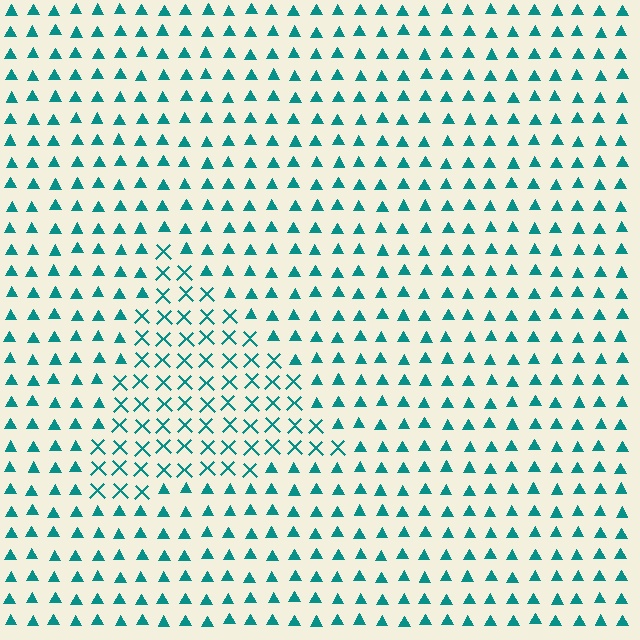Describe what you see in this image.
The image is filled with small teal elements arranged in a uniform grid. A triangle-shaped region contains X marks, while the surrounding area contains triangles. The boundary is defined purely by the change in element shape.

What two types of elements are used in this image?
The image uses X marks inside the triangle region and triangles outside it.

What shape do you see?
I see a triangle.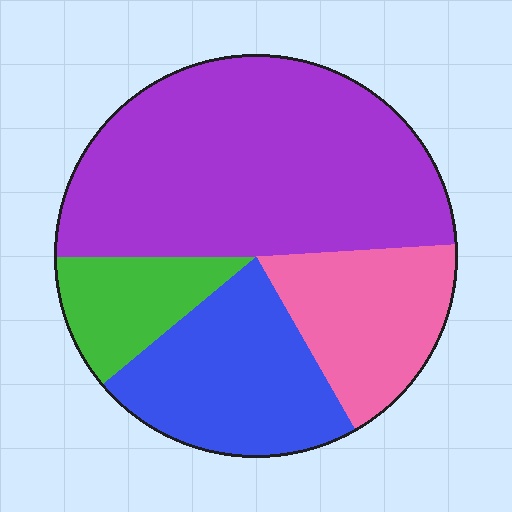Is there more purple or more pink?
Purple.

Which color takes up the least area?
Green, at roughly 10%.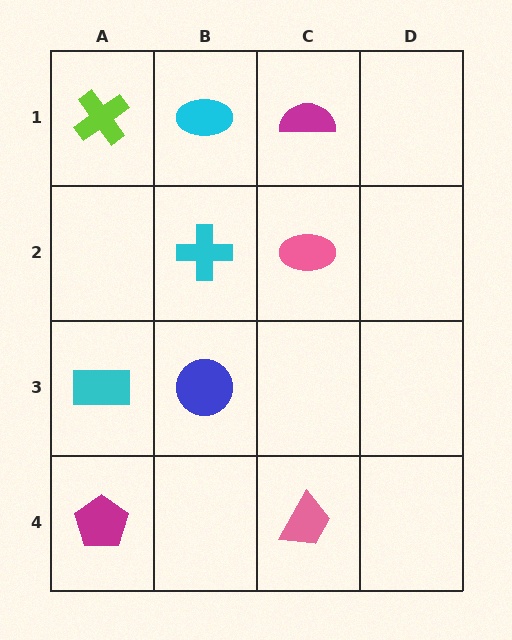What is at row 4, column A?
A magenta pentagon.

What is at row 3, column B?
A blue circle.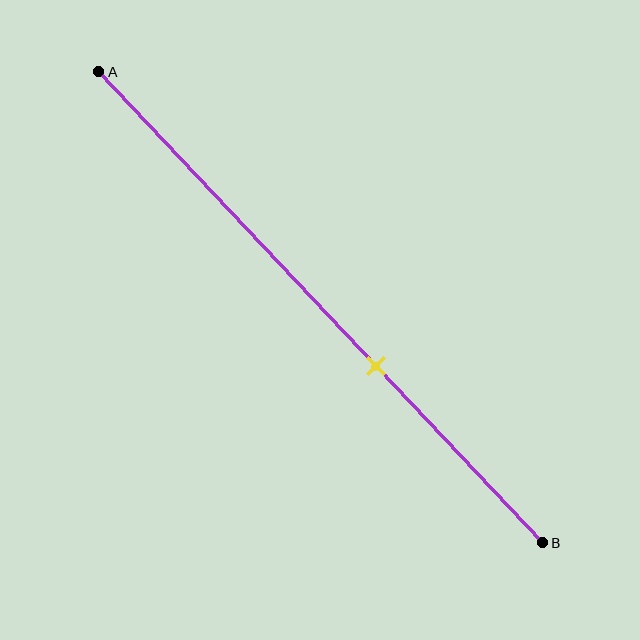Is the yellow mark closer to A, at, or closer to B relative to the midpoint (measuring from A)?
The yellow mark is closer to point B than the midpoint of segment AB.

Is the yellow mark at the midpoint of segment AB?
No, the mark is at about 65% from A, not at the 50% midpoint.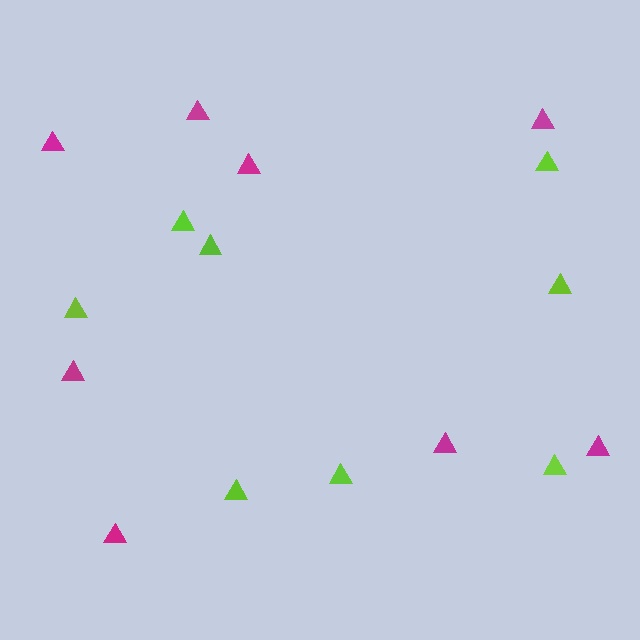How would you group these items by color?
There are 2 groups: one group of lime triangles (8) and one group of magenta triangles (8).